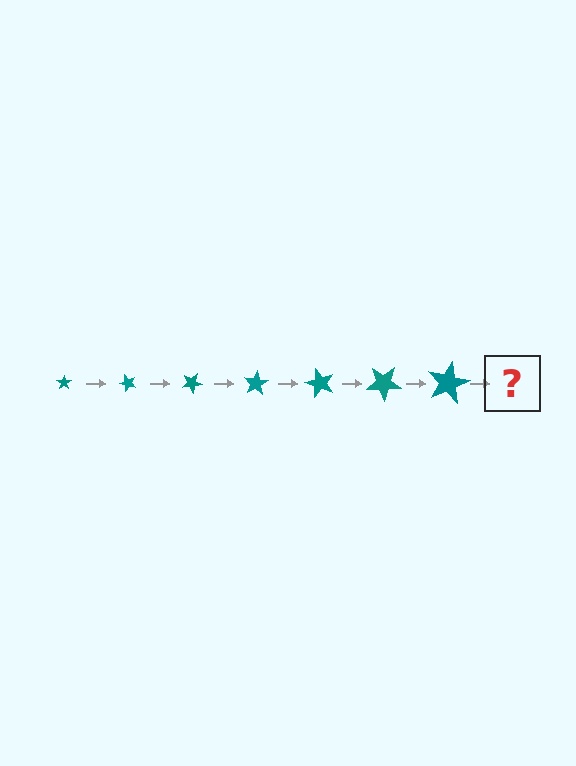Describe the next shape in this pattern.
It should be a star, larger than the previous one and rotated 350 degrees from the start.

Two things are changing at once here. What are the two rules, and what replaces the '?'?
The two rules are that the star grows larger each step and it rotates 50 degrees each step. The '?' should be a star, larger than the previous one and rotated 350 degrees from the start.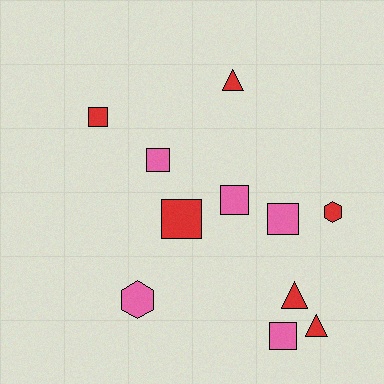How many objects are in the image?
There are 11 objects.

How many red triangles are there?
There are 3 red triangles.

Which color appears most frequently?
Red, with 6 objects.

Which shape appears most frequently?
Square, with 6 objects.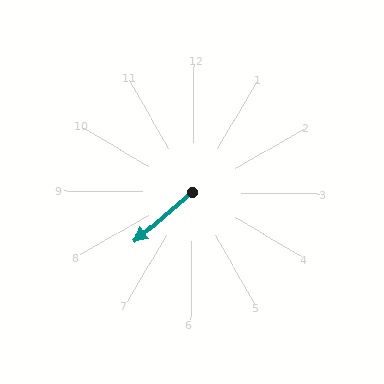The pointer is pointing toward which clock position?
Roughly 8 o'clock.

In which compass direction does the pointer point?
Southwest.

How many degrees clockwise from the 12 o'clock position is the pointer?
Approximately 229 degrees.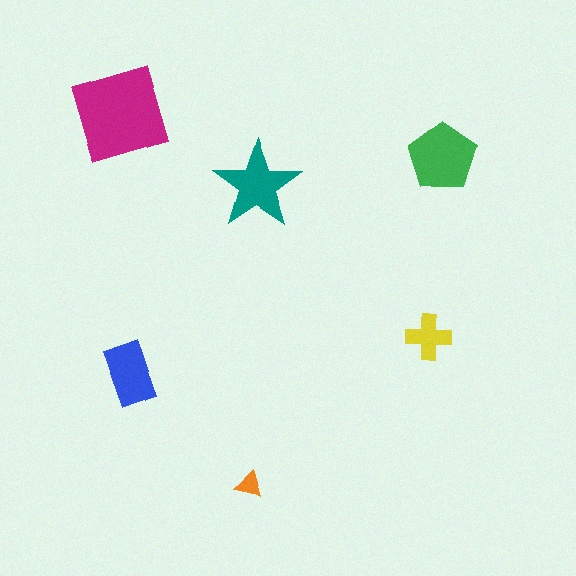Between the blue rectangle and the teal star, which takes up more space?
The teal star.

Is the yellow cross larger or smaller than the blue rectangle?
Smaller.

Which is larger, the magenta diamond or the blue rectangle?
The magenta diamond.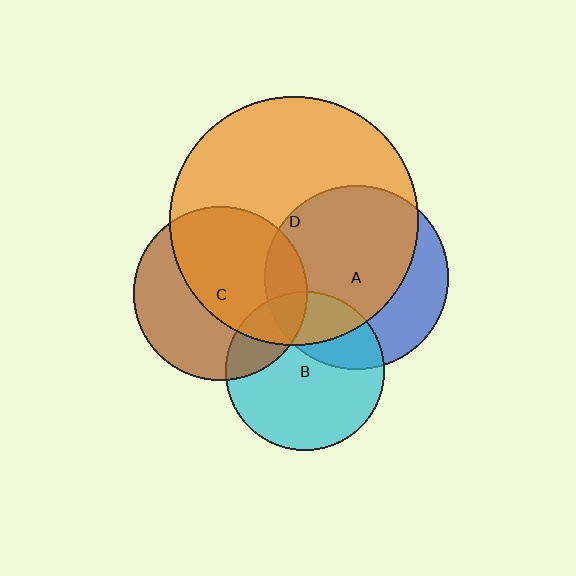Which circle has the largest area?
Circle D (orange).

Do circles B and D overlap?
Yes.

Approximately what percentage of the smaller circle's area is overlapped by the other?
Approximately 25%.